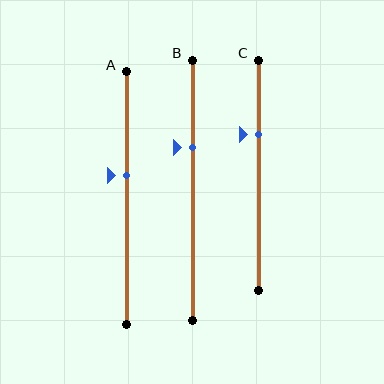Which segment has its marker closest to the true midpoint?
Segment A has its marker closest to the true midpoint.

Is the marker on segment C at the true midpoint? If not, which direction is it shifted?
No, the marker on segment C is shifted upward by about 18% of the segment length.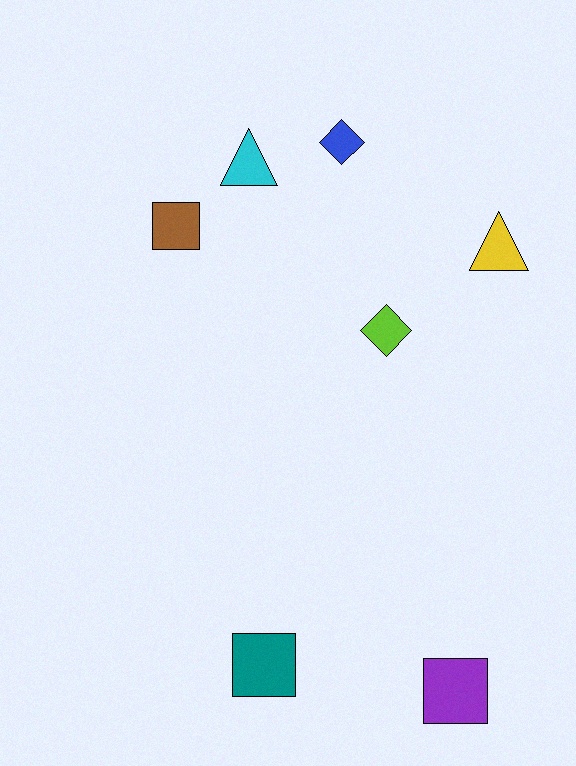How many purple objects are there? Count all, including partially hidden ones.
There is 1 purple object.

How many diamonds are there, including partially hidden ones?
There are 2 diamonds.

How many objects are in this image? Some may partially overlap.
There are 7 objects.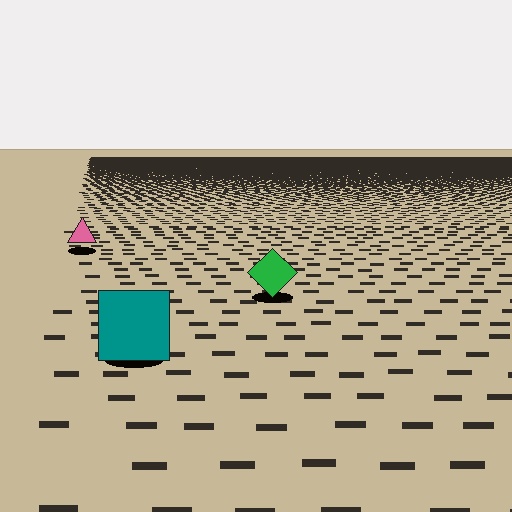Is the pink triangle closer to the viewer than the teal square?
No. The teal square is closer — you can tell from the texture gradient: the ground texture is coarser near it.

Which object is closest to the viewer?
The teal square is closest. The texture marks near it are larger and more spread out.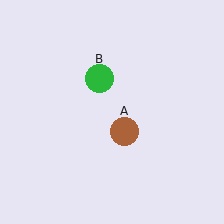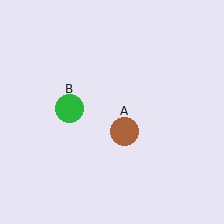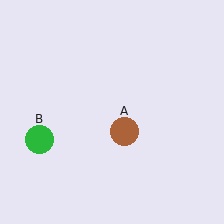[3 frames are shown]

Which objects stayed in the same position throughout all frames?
Brown circle (object A) remained stationary.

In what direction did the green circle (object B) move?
The green circle (object B) moved down and to the left.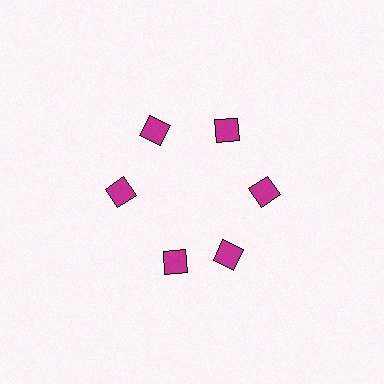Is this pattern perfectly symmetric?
No. The 6 magenta diamonds are arranged in a ring, but one element near the 7 o'clock position is rotated out of alignment along the ring, breaking the 6-fold rotational symmetry.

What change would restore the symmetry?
The symmetry would be restored by rotating it back into even spacing with its neighbors so that all 6 diamonds sit at equal angles and equal distance from the center.